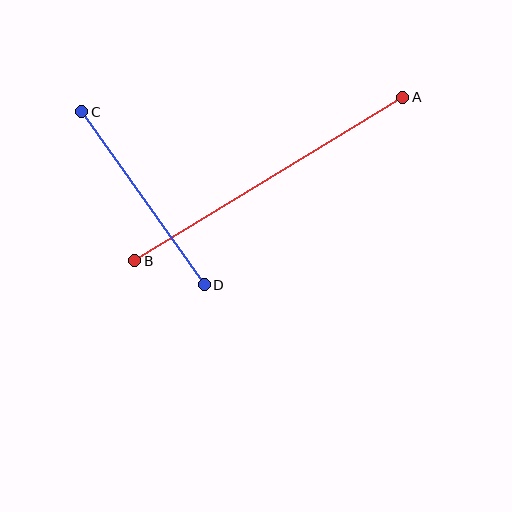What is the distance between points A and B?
The distance is approximately 314 pixels.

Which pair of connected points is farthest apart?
Points A and B are farthest apart.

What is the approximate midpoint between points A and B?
The midpoint is at approximately (269, 179) pixels.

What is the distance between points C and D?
The distance is approximately 212 pixels.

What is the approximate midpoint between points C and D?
The midpoint is at approximately (143, 198) pixels.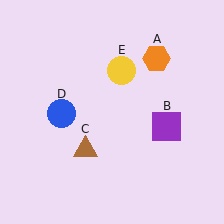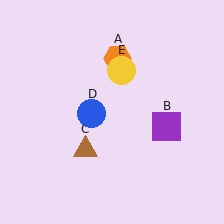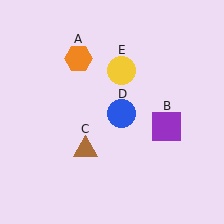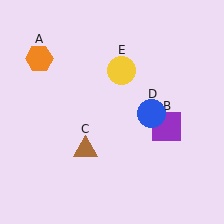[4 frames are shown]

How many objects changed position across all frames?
2 objects changed position: orange hexagon (object A), blue circle (object D).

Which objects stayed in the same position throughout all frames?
Purple square (object B) and brown triangle (object C) and yellow circle (object E) remained stationary.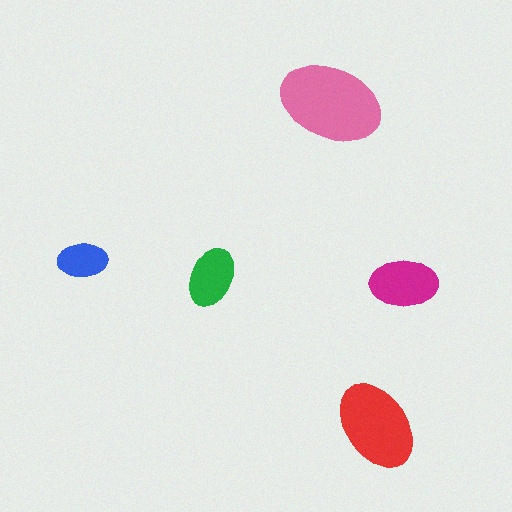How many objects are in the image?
There are 5 objects in the image.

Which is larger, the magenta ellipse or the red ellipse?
The red one.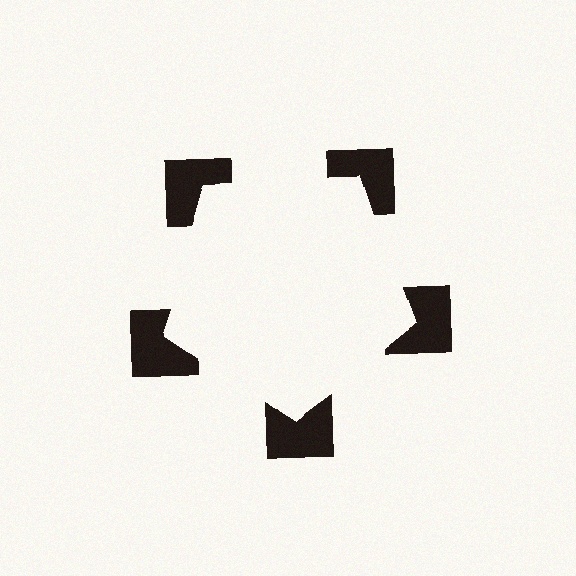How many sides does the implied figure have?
5 sides.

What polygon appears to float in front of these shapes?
An illusory pentagon — its edges are inferred from the aligned wedge cuts in the notched squares, not physically drawn.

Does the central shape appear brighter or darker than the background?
It typically appears slightly brighter than the background, even though no actual brightness change is drawn.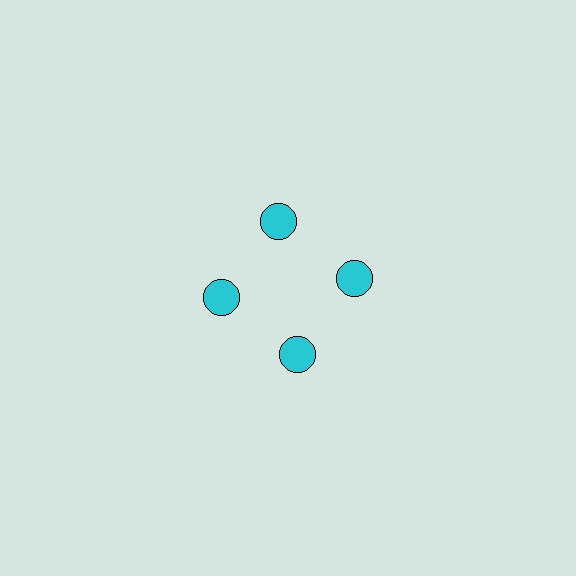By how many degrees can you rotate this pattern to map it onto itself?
The pattern maps onto itself every 90 degrees of rotation.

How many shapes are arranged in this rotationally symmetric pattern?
There are 4 shapes, arranged in 4 groups of 1.